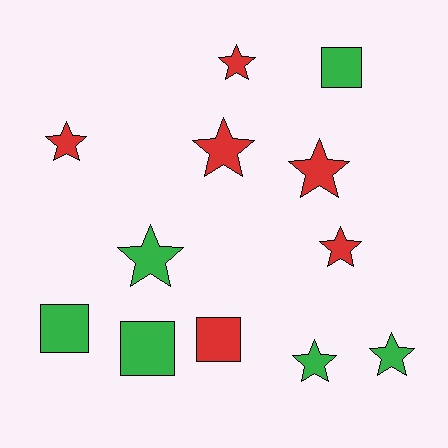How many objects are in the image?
There are 12 objects.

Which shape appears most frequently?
Star, with 8 objects.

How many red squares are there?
There is 1 red square.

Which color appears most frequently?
Green, with 6 objects.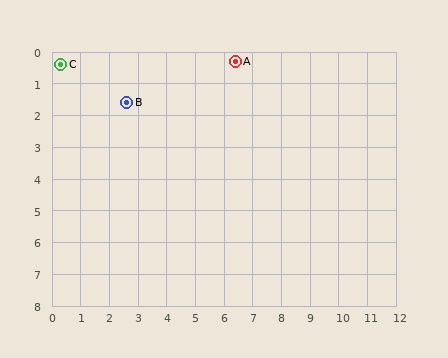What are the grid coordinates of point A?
Point A is at approximately (6.4, 0.3).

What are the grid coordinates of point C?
Point C is at approximately (0.3, 0.4).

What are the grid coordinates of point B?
Point B is at approximately (2.6, 1.6).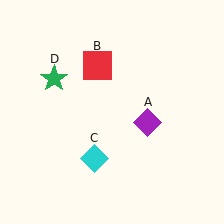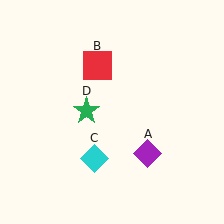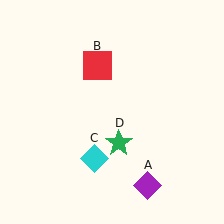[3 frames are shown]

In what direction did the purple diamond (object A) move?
The purple diamond (object A) moved down.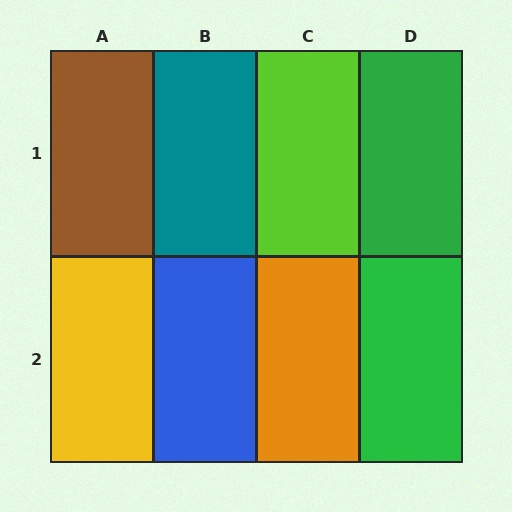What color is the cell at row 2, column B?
Blue.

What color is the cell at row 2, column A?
Yellow.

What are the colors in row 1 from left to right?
Brown, teal, lime, green.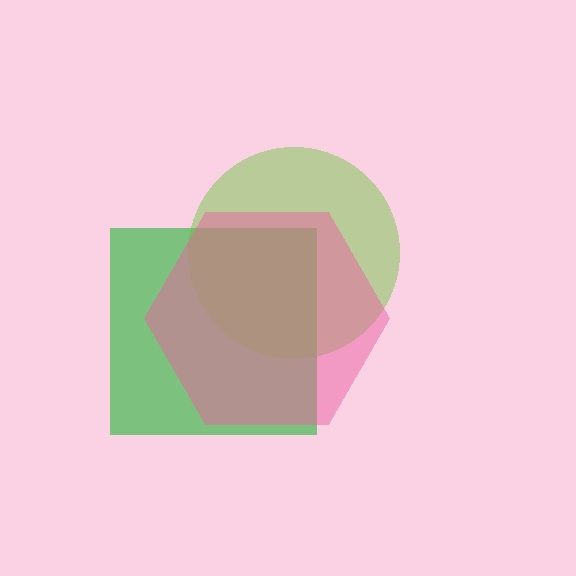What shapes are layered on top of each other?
The layered shapes are: a green square, a lime circle, a pink hexagon.